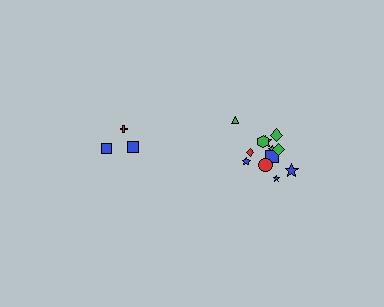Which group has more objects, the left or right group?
The right group.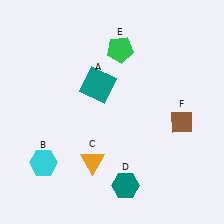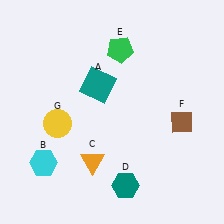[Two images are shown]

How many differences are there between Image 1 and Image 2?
There is 1 difference between the two images.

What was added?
A yellow circle (G) was added in Image 2.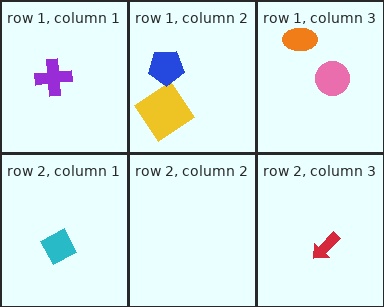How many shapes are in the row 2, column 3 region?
1.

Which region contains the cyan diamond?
The row 2, column 1 region.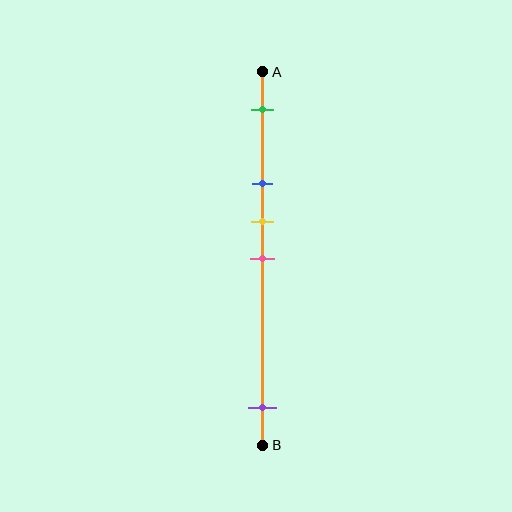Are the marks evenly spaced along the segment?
No, the marks are not evenly spaced.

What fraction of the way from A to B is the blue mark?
The blue mark is approximately 30% (0.3) of the way from A to B.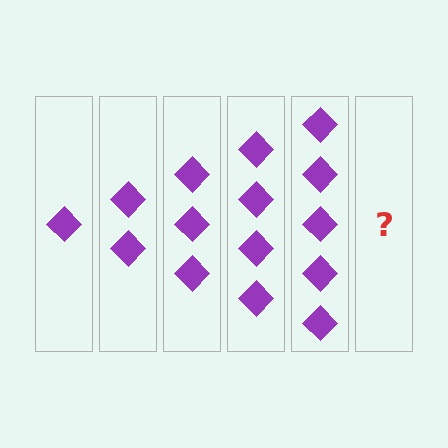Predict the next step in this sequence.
The next step is 6 diamonds.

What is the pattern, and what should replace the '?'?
The pattern is that each step adds one more diamond. The '?' should be 6 diamonds.